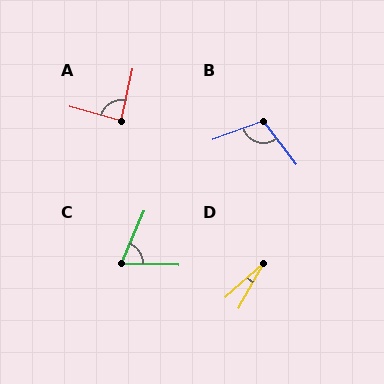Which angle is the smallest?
D, at approximately 19 degrees.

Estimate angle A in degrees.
Approximately 87 degrees.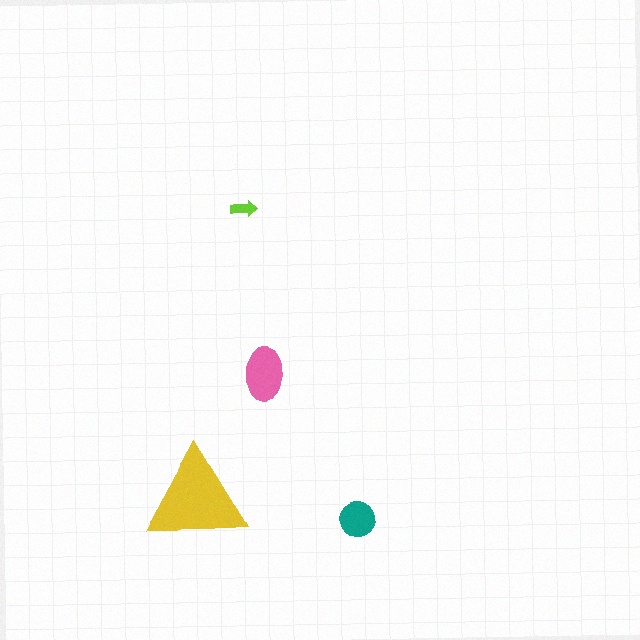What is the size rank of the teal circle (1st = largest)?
3rd.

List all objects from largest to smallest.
The yellow triangle, the pink ellipse, the teal circle, the lime arrow.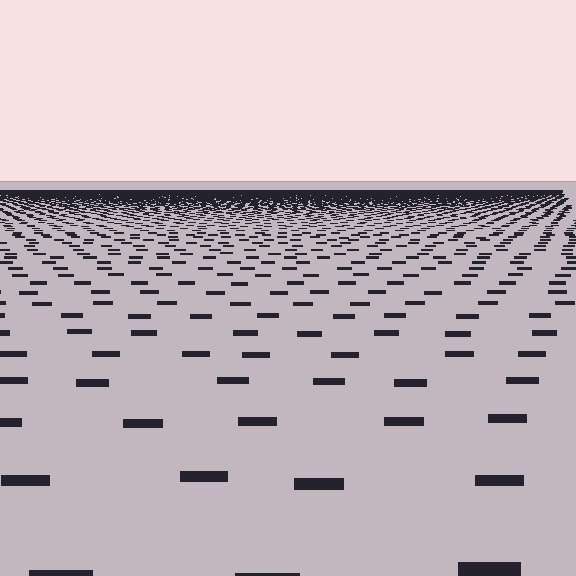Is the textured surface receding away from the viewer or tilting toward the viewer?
The surface is receding away from the viewer. Texture elements get smaller and denser toward the top.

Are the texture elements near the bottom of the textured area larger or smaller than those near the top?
Larger. Near the bottom, elements are closer to the viewer and appear at a bigger on-screen size.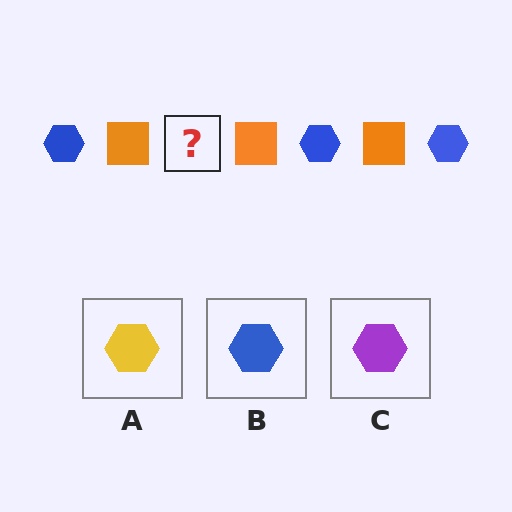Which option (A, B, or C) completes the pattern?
B.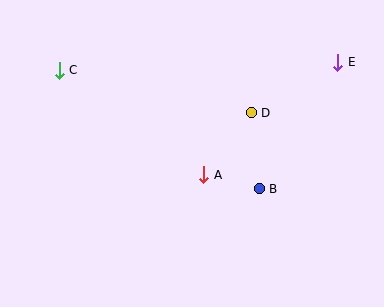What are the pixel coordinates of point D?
Point D is at (251, 113).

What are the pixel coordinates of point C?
Point C is at (59, 70).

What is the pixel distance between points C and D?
The distance between C and D is 196 pixels.